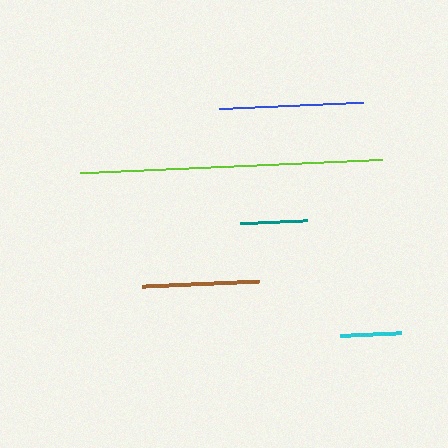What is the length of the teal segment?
The teal segment is approximately 67 pixels long.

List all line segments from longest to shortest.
From longest to shortest: lime, blue, brown, teal, cyan.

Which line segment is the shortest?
The cyan line is the shortest at approximately 61 pixels.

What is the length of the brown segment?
The brown segment is approximately 117 pixels long.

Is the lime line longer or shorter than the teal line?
The lime line is longer than the teal line.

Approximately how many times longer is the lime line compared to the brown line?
The lime line is approximately 2.6 times the length of the brown line.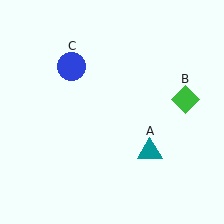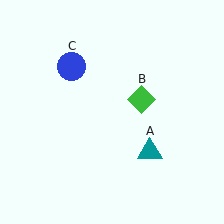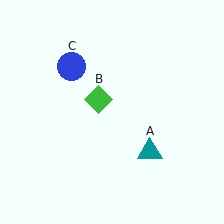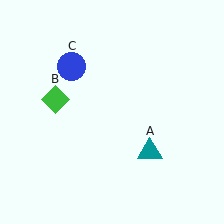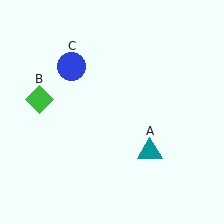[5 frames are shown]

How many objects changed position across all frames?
1 object changed position: green diamond (object B).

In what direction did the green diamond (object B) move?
The green diamond (object B) moved left.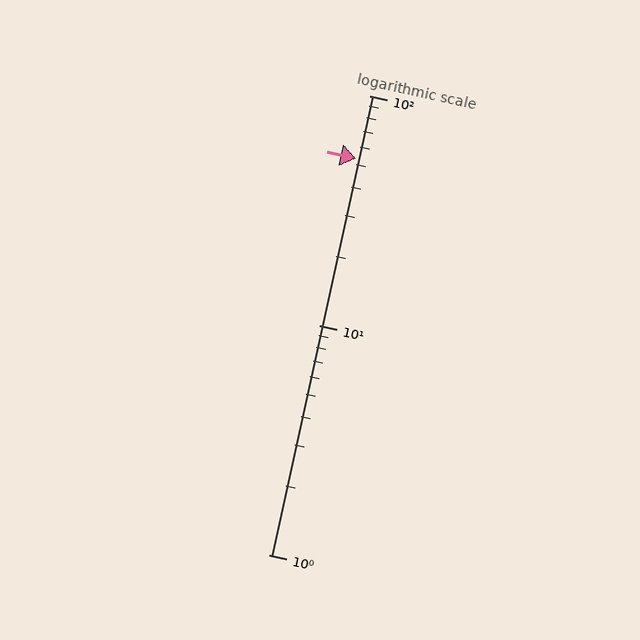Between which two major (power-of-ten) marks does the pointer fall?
The pointer is between 10 and 100.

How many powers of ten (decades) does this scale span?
The scale spans 2 decades, from 1 to 100.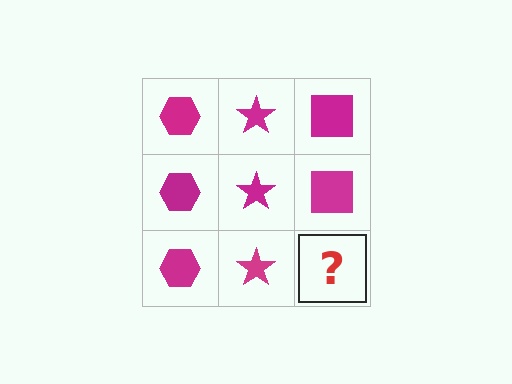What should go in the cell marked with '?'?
The missing cell should contain a magenta square.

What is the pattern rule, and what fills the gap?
The rule is that each column has a consistent shape. The gap should be filled with a magenta square.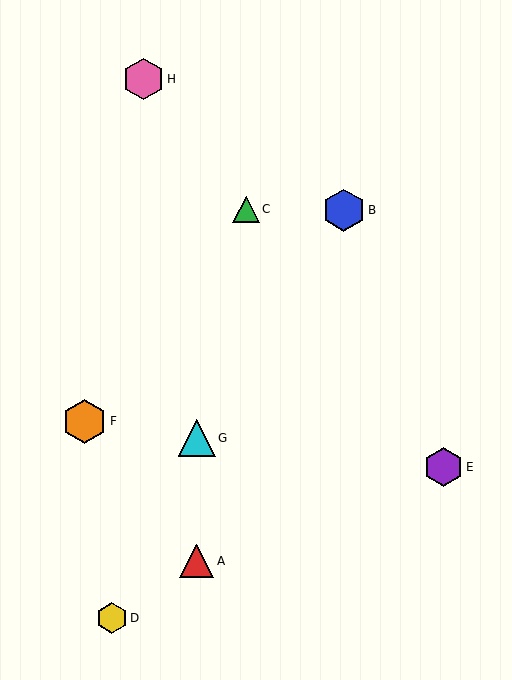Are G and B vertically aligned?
No, G is at x≈197 and B is at x≈344.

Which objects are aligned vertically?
Objects A, G are aligned vertically.